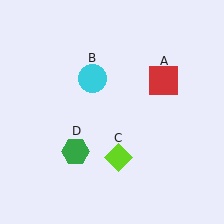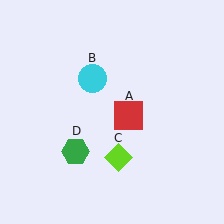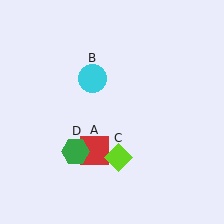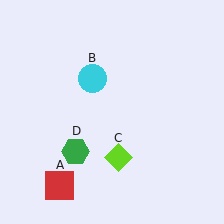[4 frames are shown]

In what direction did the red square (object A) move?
The red square (object A) moved down and to the left.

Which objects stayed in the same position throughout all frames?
Cyan circle (object B) and lime diamond (object C) and green hexagon (object D) remained stationary.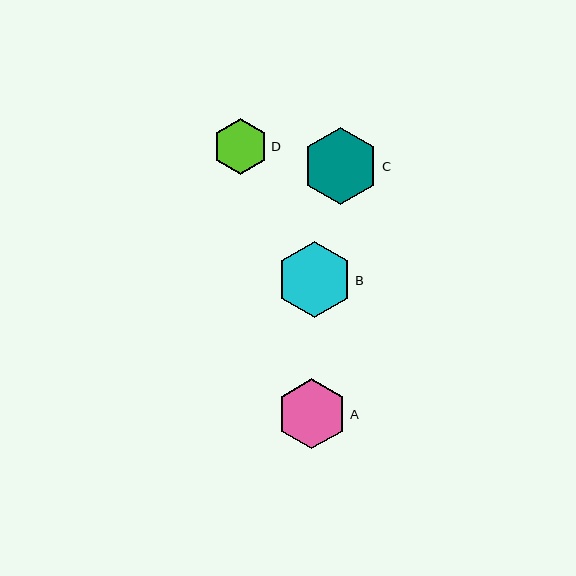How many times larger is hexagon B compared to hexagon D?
Hexagon B is approximately 1.4 times the size of hexagon D.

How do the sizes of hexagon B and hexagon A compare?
Hexagon B and hexagon A are approximately the same size.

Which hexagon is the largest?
Hexagon C is the largest with a size of approximately 77 pixels.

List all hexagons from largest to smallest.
From largest to smallest: C, B, A, D.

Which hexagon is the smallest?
Hexagon D is the smallest with a size of approximately 55 pixels.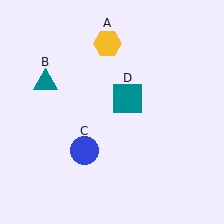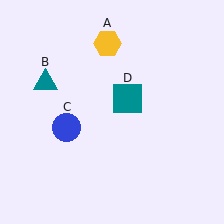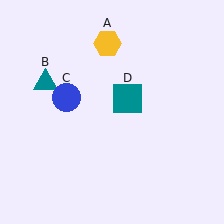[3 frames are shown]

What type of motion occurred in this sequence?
The blue circle (object C) rotated clockwise around the center of the scene.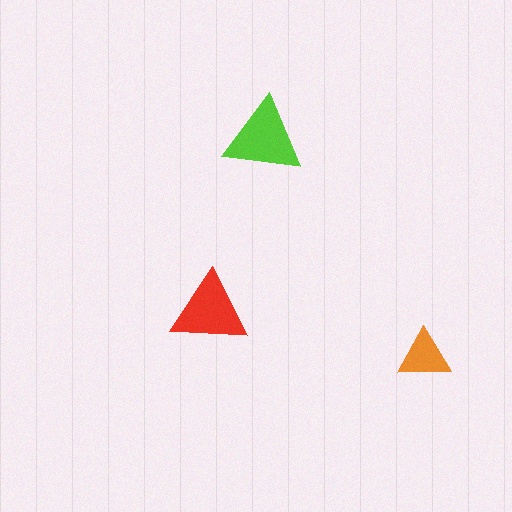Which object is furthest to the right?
The orange triangle is rightmost.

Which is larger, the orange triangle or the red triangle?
The red one.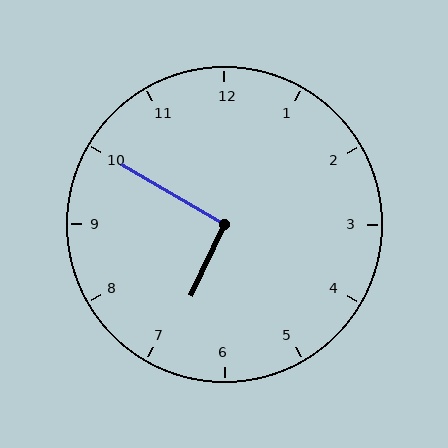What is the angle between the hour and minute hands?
Approximately 95 degrees.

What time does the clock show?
6:50.